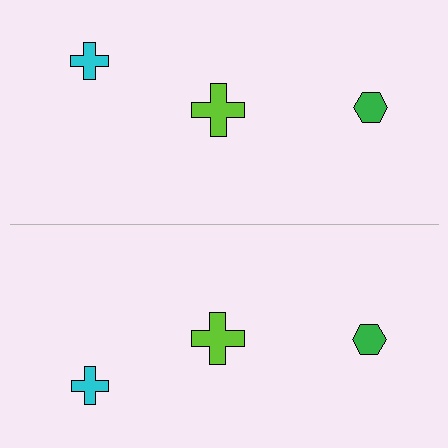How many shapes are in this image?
There are 6 shapes in this image.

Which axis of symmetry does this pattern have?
The pattern has a horizontal axis of symmetry running through the center of the image.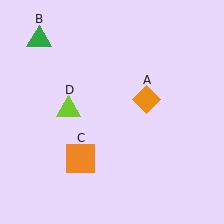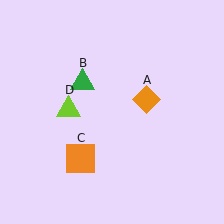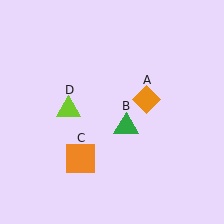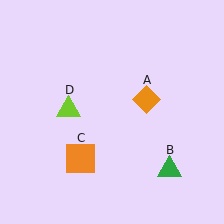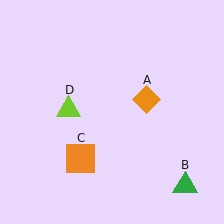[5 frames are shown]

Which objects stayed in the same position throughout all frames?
Orange diamond (object A) and orange square (object C) and lime triangle (object D) remained stationary.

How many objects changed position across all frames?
1 object changed position: green triangle (object B).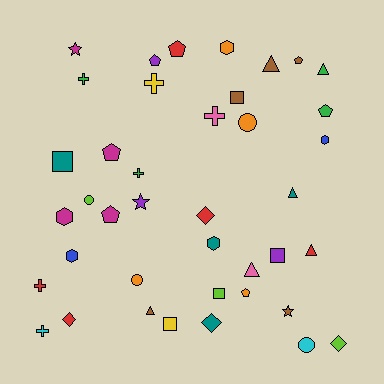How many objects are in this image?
There are 40 objects.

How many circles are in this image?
There are 4 circles.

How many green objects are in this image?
There are 4 green objects.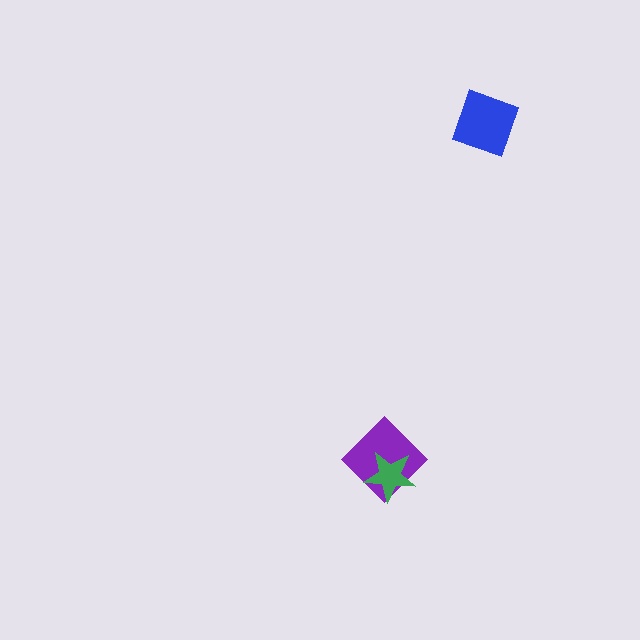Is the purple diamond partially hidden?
Yes, it is partially covered by another shape.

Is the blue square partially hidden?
No, no other shape covers it.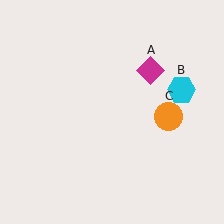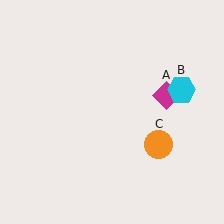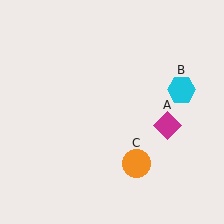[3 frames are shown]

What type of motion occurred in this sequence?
The magenta diamond (object A), orange circle (object C) rotated clockwise around the center of the scene.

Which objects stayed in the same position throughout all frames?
Cyan hexagon (object B) remained stationary.